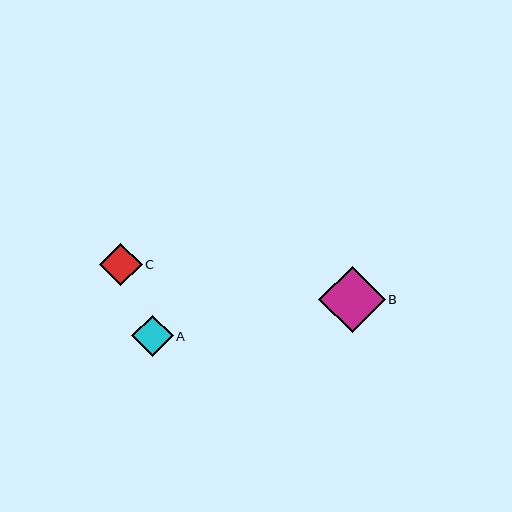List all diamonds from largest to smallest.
From largest to smallest: B, C, A.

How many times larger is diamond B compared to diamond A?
Diamond B is approximately 1.6 times the size of diamond A.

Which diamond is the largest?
Diamond B is the largest with a size of approximately 67 pixels.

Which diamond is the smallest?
Diamond A is the smallest with a size of approximately 41 pixels.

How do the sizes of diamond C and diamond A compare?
Diamond C and diamond A are approximately the same size.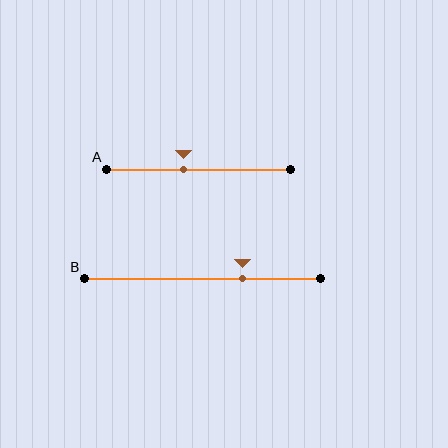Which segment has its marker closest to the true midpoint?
Segment A has its marker closest to the true midpoint.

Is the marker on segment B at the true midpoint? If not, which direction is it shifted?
No, the marker on segment B is shifted to the right by about 17% of the segment length.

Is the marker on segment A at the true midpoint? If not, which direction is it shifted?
No, the marker on segment A is shifted to the left by about 8% of the segment length.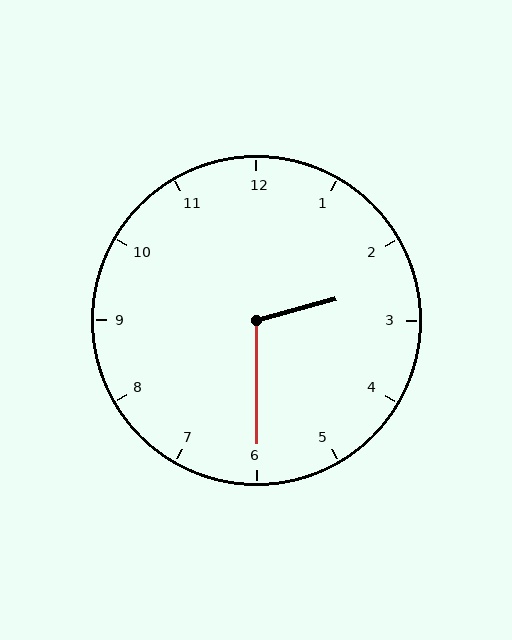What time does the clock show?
2:30.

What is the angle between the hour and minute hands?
Approximately 105 degrees.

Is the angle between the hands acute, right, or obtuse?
It is obtuse.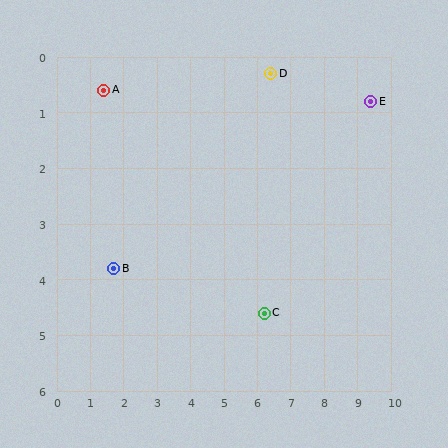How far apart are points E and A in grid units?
Points E and A are about 8.0 grid units apart.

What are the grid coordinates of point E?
Point E is at approximately (9.4, 0.8).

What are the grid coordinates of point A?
Point A is at approximately (1.4, 0.6).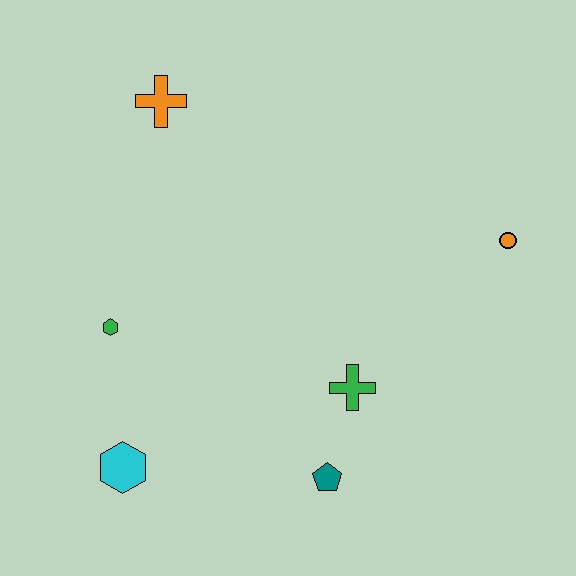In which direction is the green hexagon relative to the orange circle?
The green hexagon is to the left of the orange circle.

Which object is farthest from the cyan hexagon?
The orange circle is farthest from the cyan hexagon.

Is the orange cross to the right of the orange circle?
No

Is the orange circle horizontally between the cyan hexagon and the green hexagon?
No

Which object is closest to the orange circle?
The green cross is closest to the orange circle.